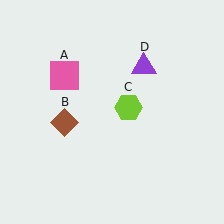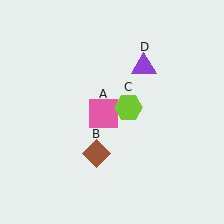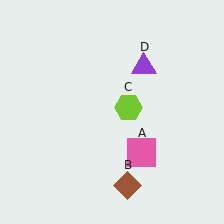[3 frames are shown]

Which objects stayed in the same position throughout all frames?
Lime hexagon (object C) and purple triangle (object D) remained stationary.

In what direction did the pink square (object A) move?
The pink square (object A) moved down and to the right.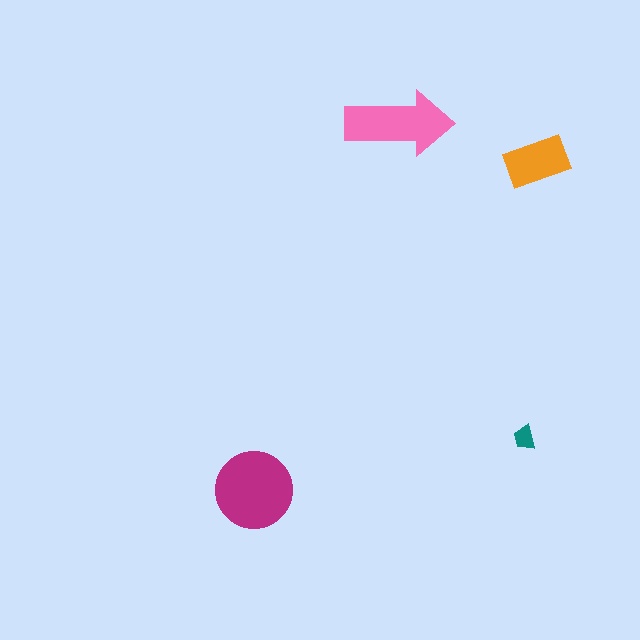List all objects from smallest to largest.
The teal trapezoid, the orange rectangle, the pink arrow, the magenta circle.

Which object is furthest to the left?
The magenta circle is leftmost.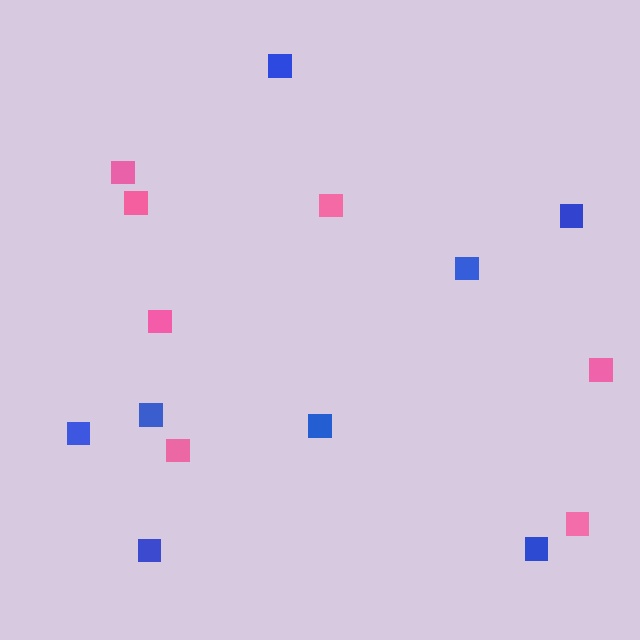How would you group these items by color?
There are 2 groups: one group of pink squares (7) and one group of blue squares (8).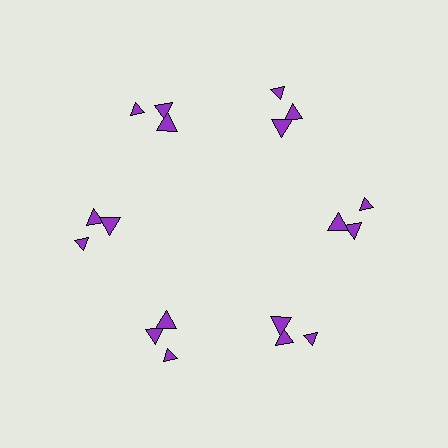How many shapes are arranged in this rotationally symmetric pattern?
There are 18 shapes, arranged in 6 groups of 3.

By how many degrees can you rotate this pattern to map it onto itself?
The pattern maps onto itself every 60 degrees of rotation.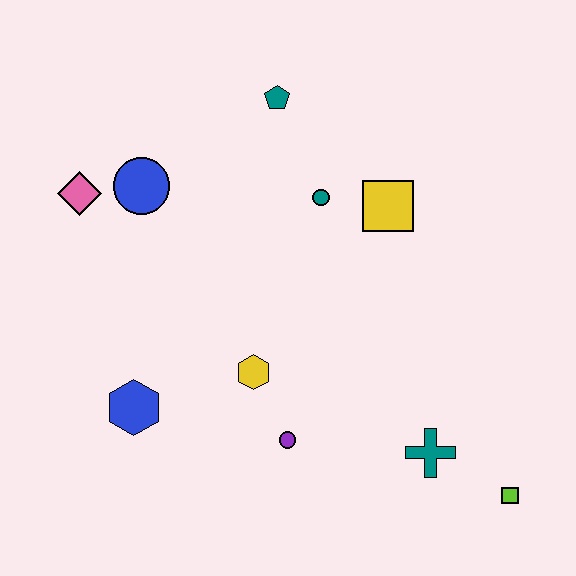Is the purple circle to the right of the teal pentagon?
Yes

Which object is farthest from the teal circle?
The lime square is farthest from the teal circle.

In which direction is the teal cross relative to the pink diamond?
The teal cross is to the right of the pink diamond.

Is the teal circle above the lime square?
Yes